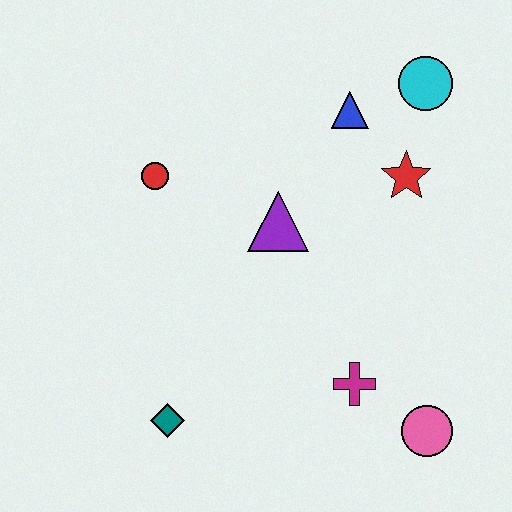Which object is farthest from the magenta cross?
The cyan circle is farthest from the magenta cross.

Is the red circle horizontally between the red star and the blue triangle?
No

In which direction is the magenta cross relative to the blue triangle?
The magenta cross is below the blue triangle.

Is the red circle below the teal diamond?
No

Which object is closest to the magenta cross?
The pink circle is closest to the magenta cross.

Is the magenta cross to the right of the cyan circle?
No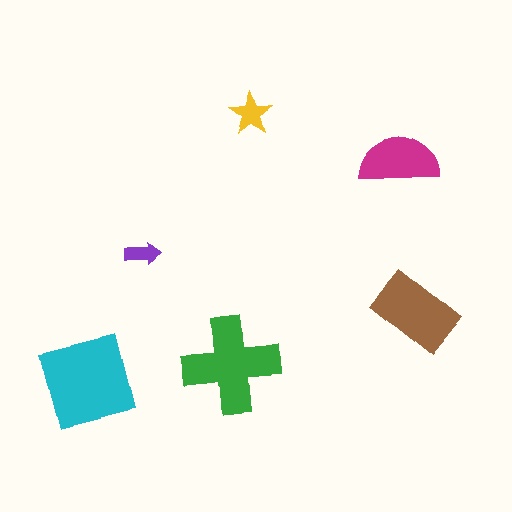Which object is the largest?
The cyan square.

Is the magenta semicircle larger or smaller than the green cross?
Smaller.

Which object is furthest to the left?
The cyan square is leftmost.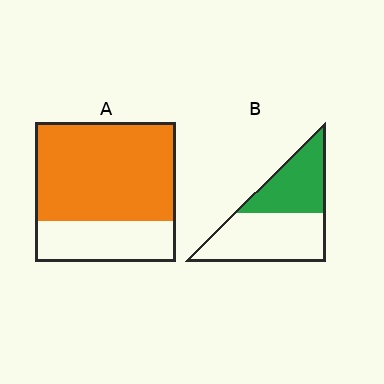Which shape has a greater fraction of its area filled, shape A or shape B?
Shape A.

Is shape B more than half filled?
No.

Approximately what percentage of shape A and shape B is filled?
A is approximately 70% and B is approximately 40%.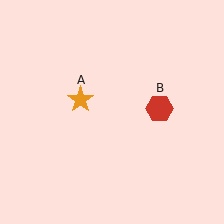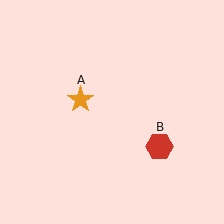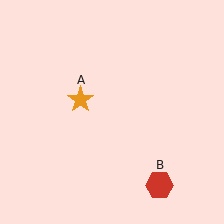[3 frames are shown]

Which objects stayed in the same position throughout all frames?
Orange star (object A) remained stationary.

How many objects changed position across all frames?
1 object changed position: red hexagon (object B).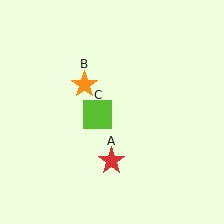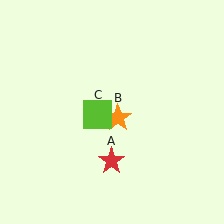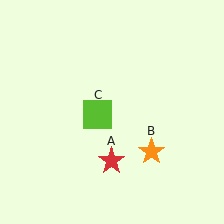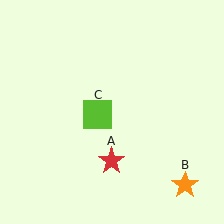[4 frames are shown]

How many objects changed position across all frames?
1 object changed position: orange star (object B).